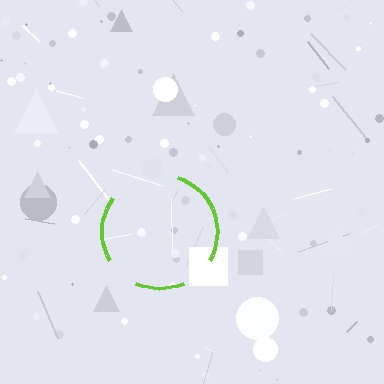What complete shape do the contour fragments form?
The contour fragments form a circle.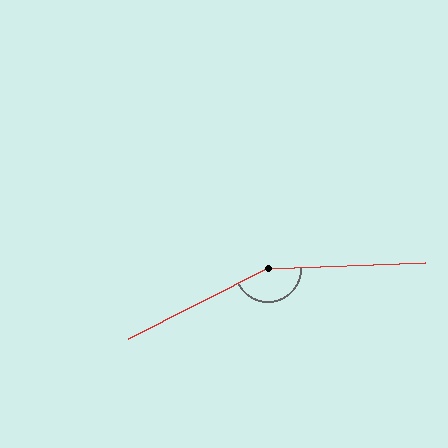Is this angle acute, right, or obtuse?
It is obtuse.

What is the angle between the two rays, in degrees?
Approximately 155 degrees.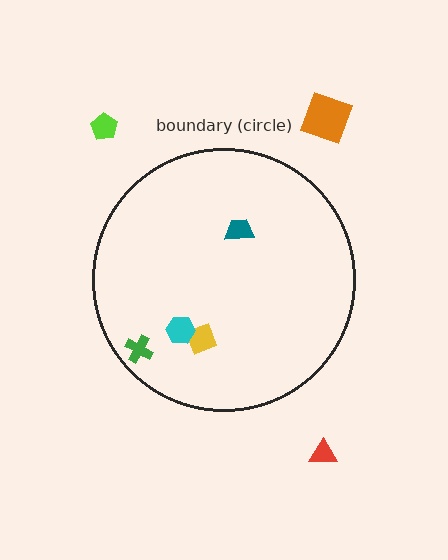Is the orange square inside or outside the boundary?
Outside.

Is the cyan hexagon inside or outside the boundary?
Inside.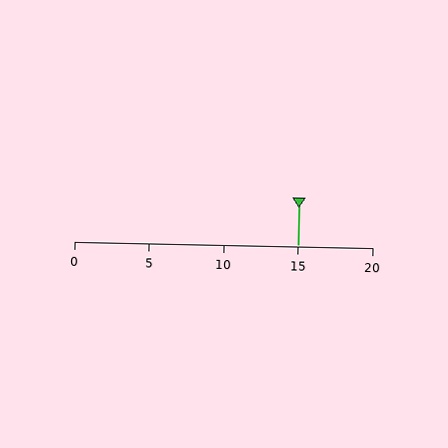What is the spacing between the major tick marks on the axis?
The major ticks are spaced 5 apart.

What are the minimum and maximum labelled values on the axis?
The axis runs from 0 to 20.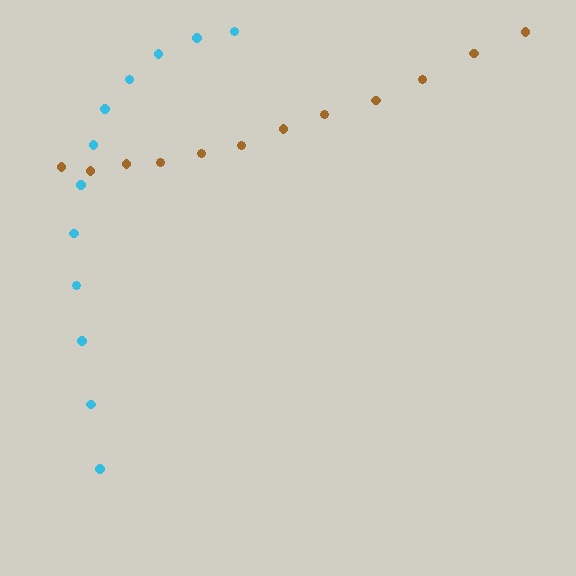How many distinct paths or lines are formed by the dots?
There are 2 distinct paths.